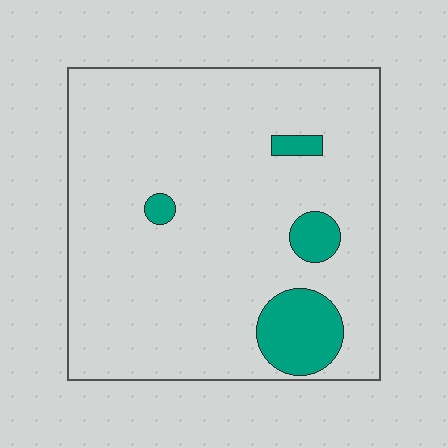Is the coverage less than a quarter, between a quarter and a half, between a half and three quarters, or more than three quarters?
Less than a quarter.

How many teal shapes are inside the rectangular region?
4.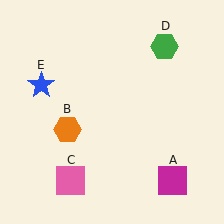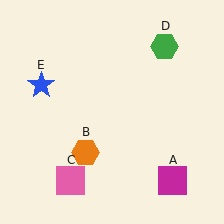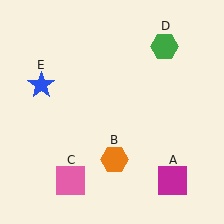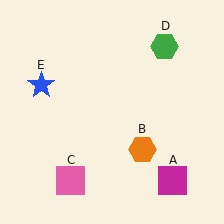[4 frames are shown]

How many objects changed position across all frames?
1 object changed position: orange hexagon (object B).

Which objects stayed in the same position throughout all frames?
Magenta square (object A) and pink square (object C) and green hexagon (object D) and blue star (object E) remained stationary.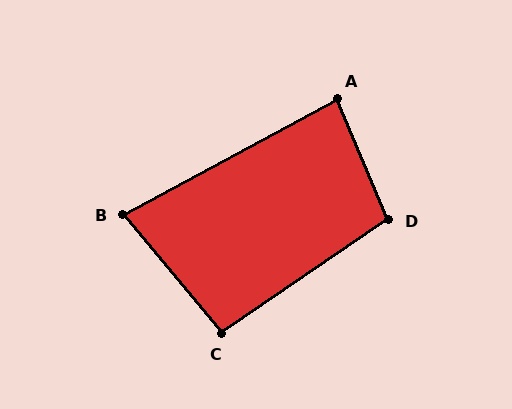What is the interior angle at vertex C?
Approximately 95 degrees (obtuse).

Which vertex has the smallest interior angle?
B, at approximately 79 degrees.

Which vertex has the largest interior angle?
D, at approximately 101 degrees.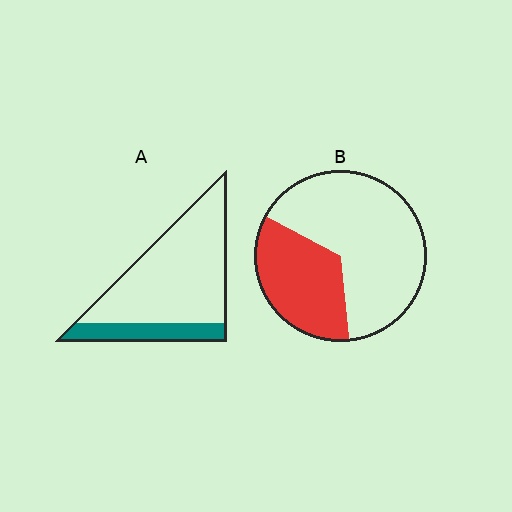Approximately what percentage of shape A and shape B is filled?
A is approximately 20% and B is approximately 35%.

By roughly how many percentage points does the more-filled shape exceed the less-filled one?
By roughly 15 percentage points (B over A).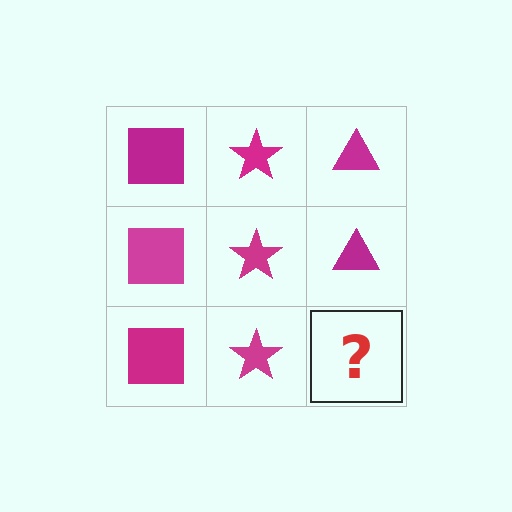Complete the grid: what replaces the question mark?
The question mark should be replaced with a magenta triangle.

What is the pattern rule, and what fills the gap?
The rule is that each column has a consistent shape. The gap should be filled with a magenta triangle.